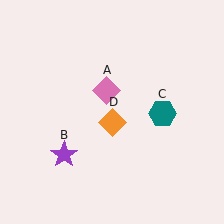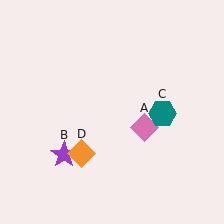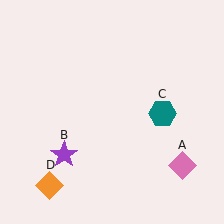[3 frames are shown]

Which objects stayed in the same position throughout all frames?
Purple star (object B) and teal hexagon (object C) remained stationary.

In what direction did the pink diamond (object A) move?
The pink diamond (object A) moved down and to the right.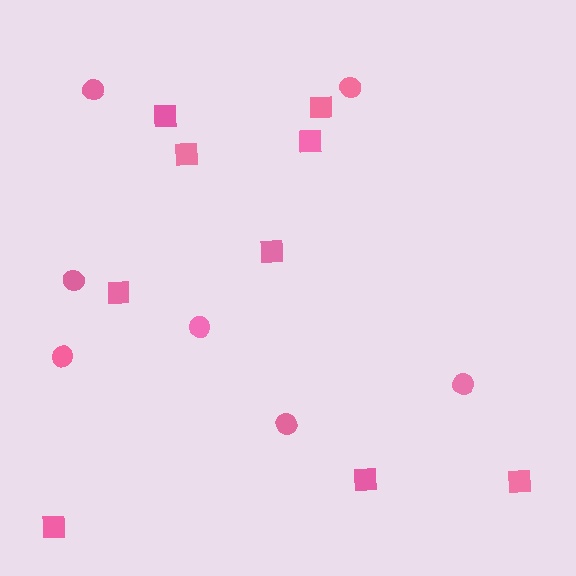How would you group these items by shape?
There are 2 groups: one group of squares (9) and one group of circles (7).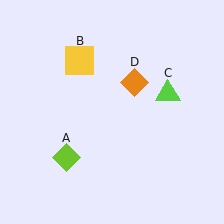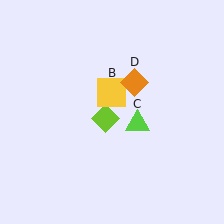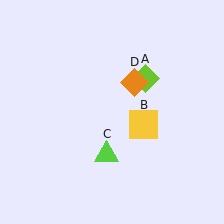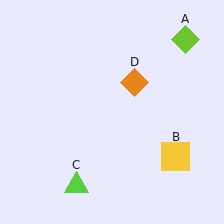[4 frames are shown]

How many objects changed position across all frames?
3 objects changed position: lime diamond (object A), yellow square (object B), lime triangle (object C).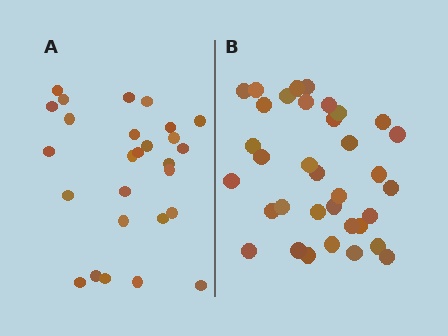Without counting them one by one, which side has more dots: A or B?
Region B (the right region) has more dots.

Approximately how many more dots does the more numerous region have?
Region B has roughly 8 or so more dots than region A.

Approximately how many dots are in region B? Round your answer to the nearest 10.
About 40 dots. (The exact count is 35, which rounds to 40.)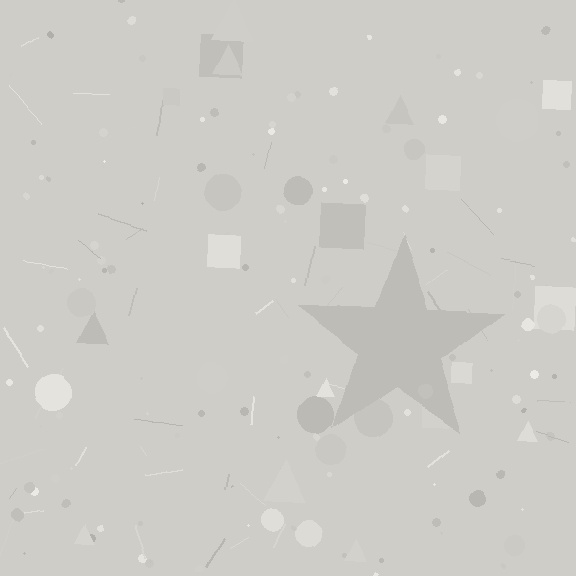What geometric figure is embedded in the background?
A star is embedded in the background.